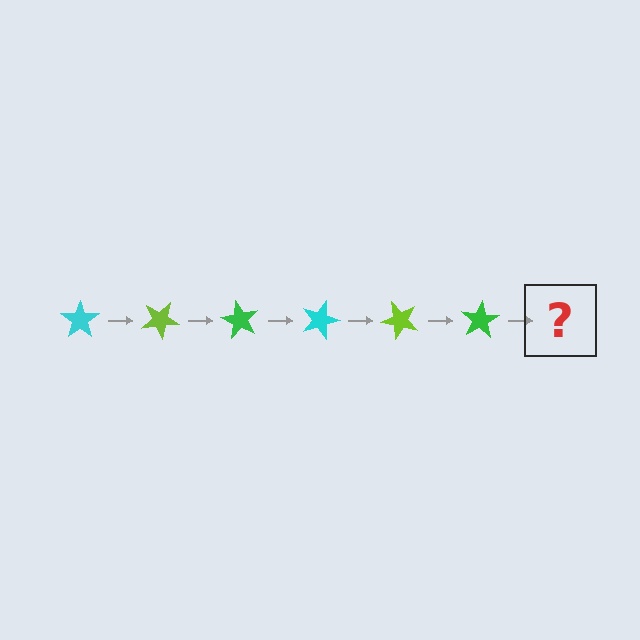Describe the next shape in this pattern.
It should be a cyan star, rotated 180 degrees from the start.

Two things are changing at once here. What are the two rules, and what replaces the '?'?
The two rules are that it rotates 30 degrees each step and the color cycles through cyan, lime, and green. The '?' should be a cyan star, rotated 180 degrees from the start.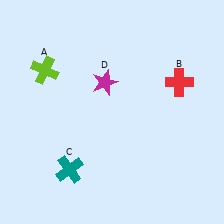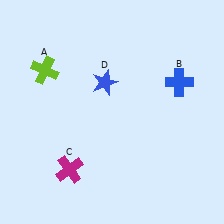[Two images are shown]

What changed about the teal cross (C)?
In Image 1, C is teal. In Image 2, it changed to magenta.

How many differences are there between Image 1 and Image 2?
There are 3 differences between the two images.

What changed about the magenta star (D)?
In Image 1, D is magenta. In Image 2, it changed to blue.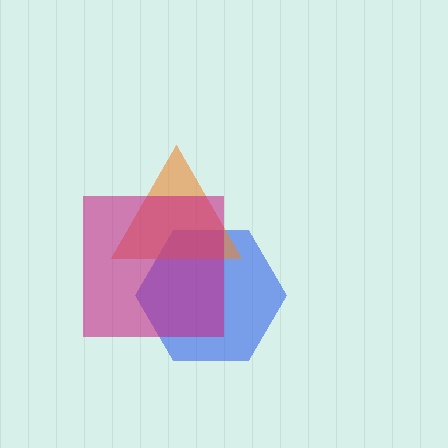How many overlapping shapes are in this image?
There are 3 overlapping shapes in the image.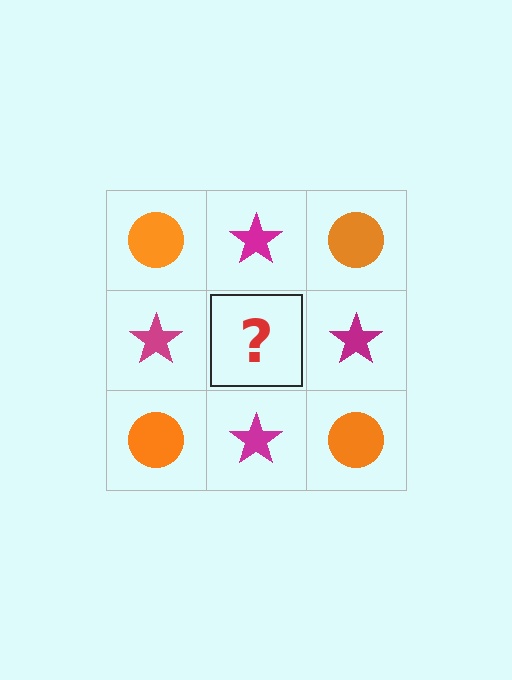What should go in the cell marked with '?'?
The missing cell should contain an orange circle.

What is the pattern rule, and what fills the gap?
The rule is that it alternates orange circle and magenta star in a checkerboard pattern. The gap should be filled with an orange circle.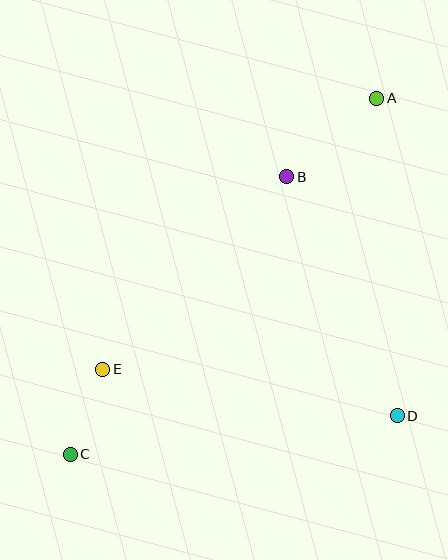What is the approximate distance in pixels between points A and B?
The distance between A and B is approximately 119 pixels.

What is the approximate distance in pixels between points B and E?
The distance between B and E is approximately 267 pixels.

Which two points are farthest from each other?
Points A and C are farthest from each other.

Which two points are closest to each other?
Points C and E are closest to each other.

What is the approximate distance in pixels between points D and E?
The distance between D and E is approximately 298 pixels.